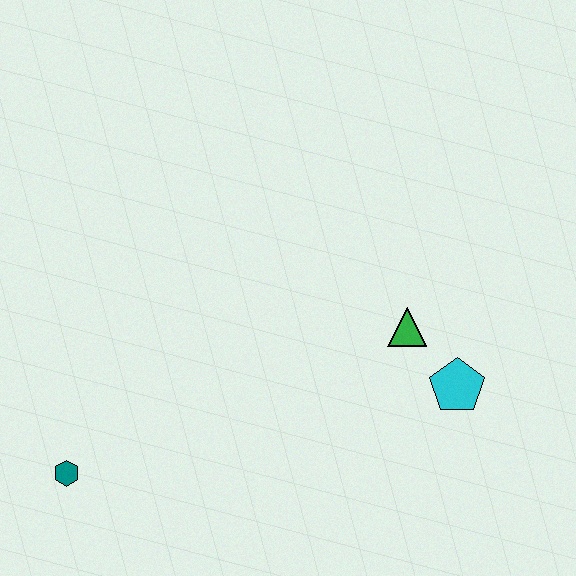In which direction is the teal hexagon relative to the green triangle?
The teal hexagon is to the left of the green triangle.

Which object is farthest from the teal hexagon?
The cyan pentagon is farthest from the teal hexagon.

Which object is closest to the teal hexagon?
The green triangle is closest to the teal hexagon.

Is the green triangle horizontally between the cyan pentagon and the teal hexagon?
Yes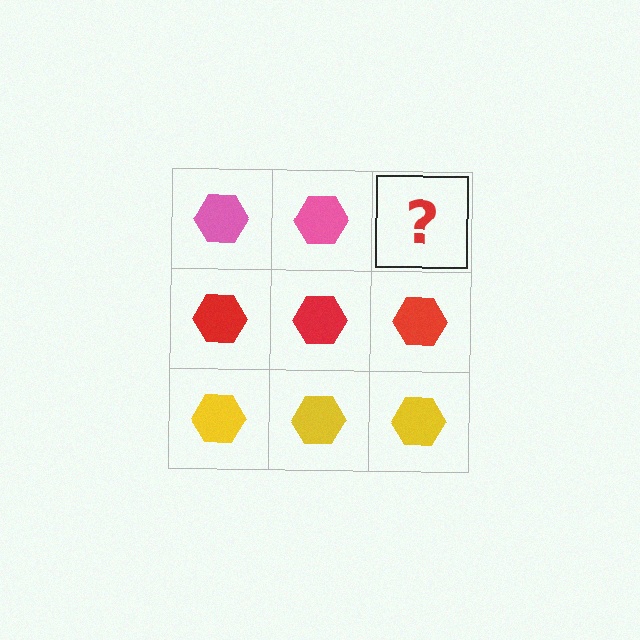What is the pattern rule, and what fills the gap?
The rule is that each row has a consistent color. The gap should be filled with a pink hexagon.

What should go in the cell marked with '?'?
The missing cell should contain a pink hexagon.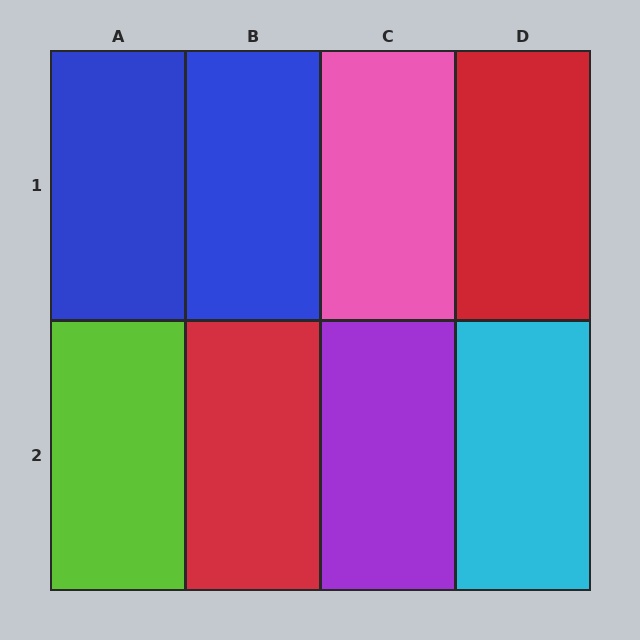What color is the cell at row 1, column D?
Red.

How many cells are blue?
2 cells are blue.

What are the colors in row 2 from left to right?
Lime, red, purple, cyan.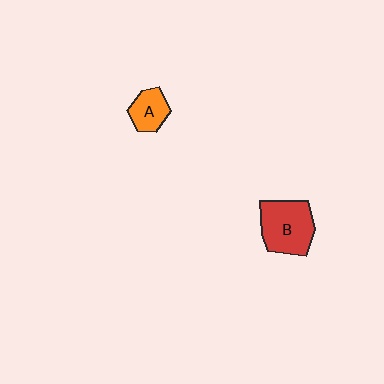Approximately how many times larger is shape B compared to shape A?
Approximately 1.9 times.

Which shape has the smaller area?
Shape A (orange).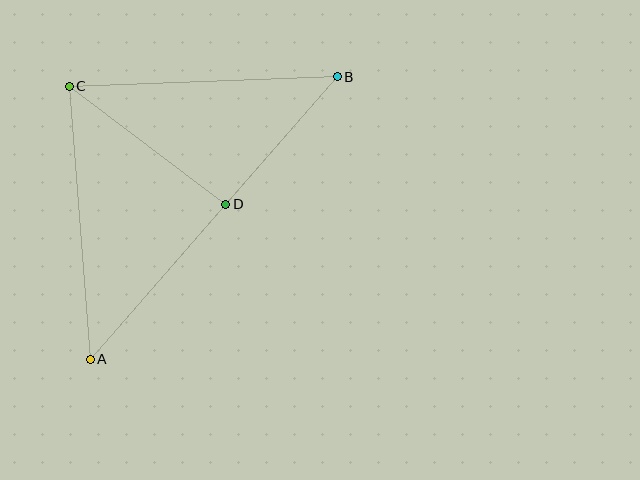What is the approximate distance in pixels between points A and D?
The distance between A and D is approximately 206 pixels.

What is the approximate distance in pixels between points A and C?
The distance between A and C is approximately 274 pixels.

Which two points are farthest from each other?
Points A and B are farthest from each other.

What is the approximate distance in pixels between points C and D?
The distance between C and D is approximately 196 pixels.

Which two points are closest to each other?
Points B and D are closest to each other.